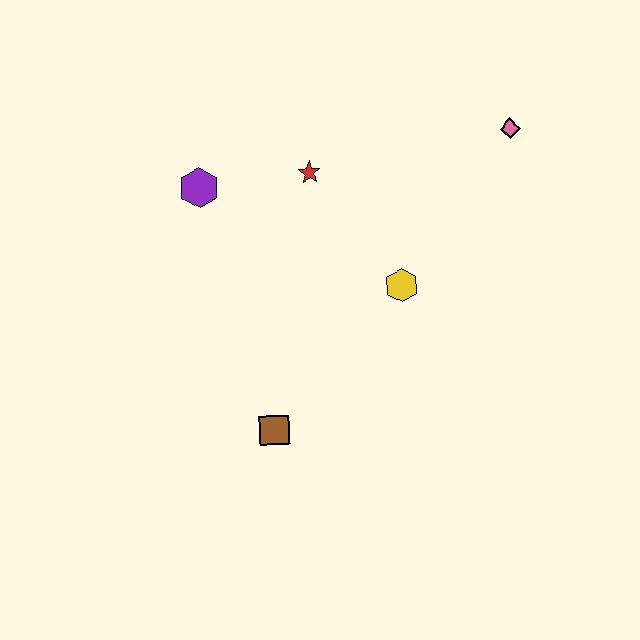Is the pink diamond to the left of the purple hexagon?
No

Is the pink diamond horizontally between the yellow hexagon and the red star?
No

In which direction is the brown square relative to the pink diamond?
The brown square is below the pink diamond.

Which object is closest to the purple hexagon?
The red star is closest to the purple hexagon.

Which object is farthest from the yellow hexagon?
The purple hexagon is farthest from the yellow hexagon.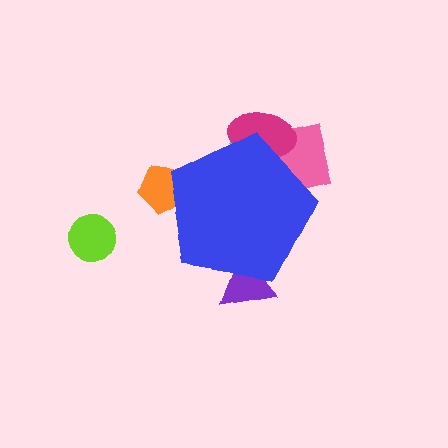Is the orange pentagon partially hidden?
Yes, the orange pentagon is partially hidden behind the blue pentagon.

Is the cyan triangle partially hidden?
Yes, the cyan triangle is partially hidden behind the blue pentagon.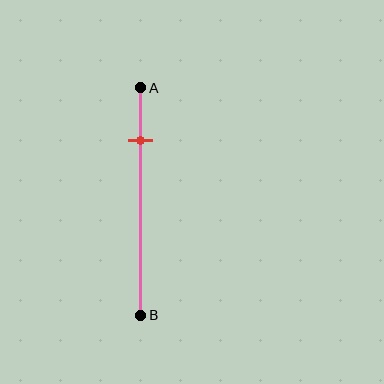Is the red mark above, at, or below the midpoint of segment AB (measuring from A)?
The red mark is above the midpoint of segment AB.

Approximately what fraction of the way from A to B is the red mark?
The red mark is approximately 25% of the way from A to B.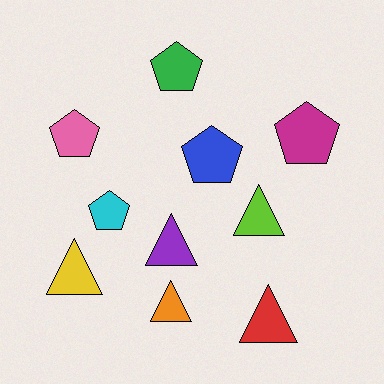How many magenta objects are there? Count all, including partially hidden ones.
There is 1 magenta object.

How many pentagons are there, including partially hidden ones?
There are 5 pentagons.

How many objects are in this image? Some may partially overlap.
There are 10 objects.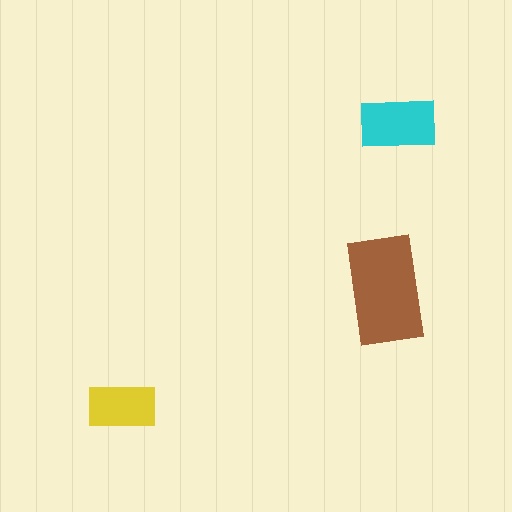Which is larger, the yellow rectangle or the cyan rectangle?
The cyan one.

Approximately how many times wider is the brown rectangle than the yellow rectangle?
About 1.5 times wider.